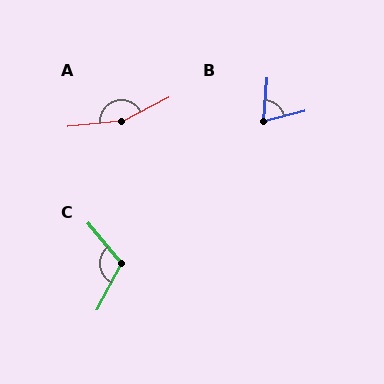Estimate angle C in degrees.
Approximately 112 degrees.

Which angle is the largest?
A, at approximately 158 degrees.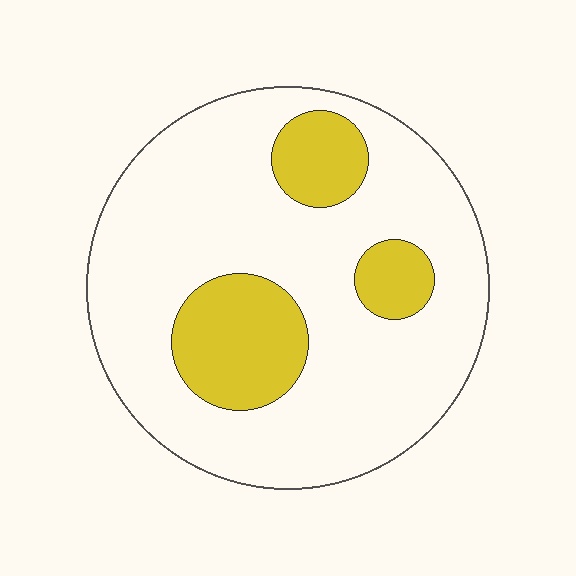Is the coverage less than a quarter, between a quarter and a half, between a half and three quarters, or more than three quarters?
Less than a quarter.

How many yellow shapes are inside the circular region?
3.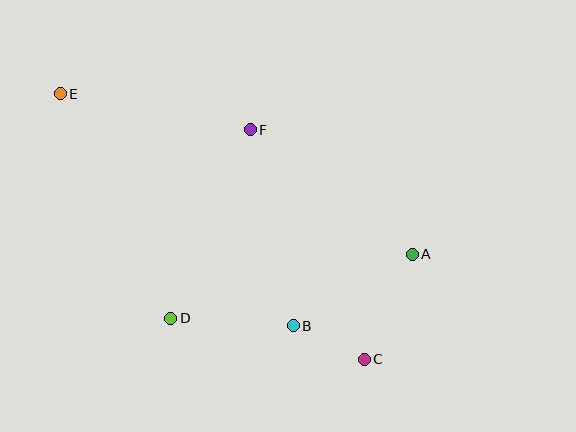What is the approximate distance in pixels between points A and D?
The distance between A and D is approximately 250 pixels.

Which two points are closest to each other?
Points B and C are closest to each other.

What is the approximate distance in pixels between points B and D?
The distance between B and D is approximately 123 pixels.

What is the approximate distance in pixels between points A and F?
The distance between A and F is approximately 204 pixels.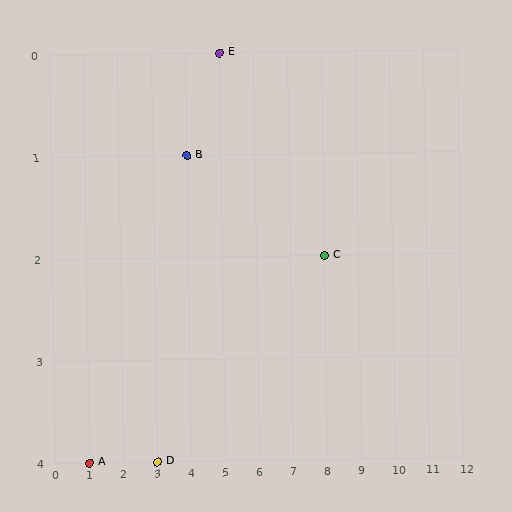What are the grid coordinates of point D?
Point D is at grid coordinates (3, 4).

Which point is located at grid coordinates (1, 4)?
Point A is at (1, 4).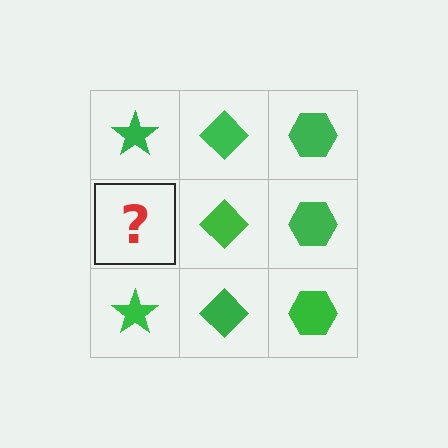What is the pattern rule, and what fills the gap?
The rule is that each column has a consistent shape. The gap should be filled with a green star.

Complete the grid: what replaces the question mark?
The question mark should be replaced with a green star.